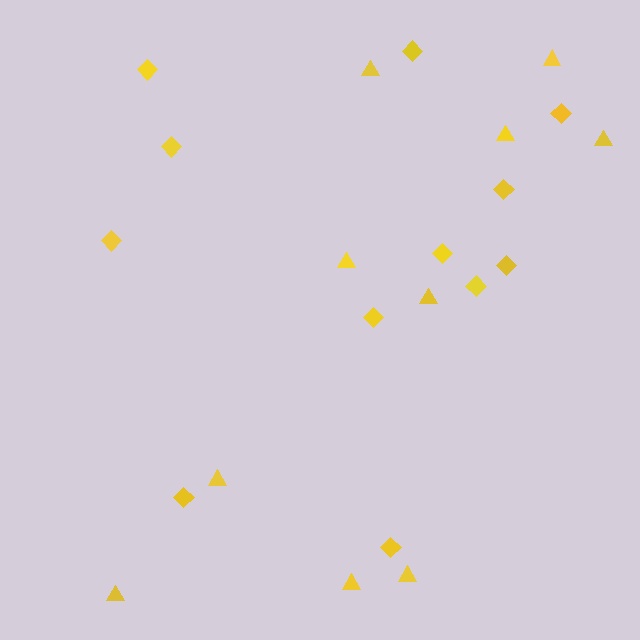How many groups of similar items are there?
There are 2 groups: one group of diamonds (12) and one group of triangles (10).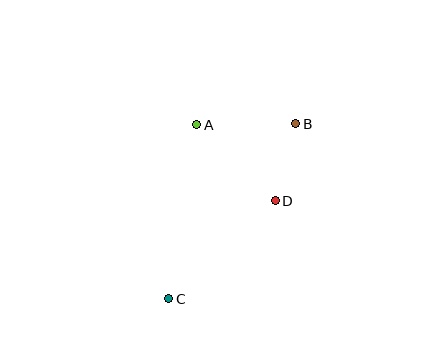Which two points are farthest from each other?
Points B and C are farthest from each other.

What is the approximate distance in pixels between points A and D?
The distance between A and D is approximately 109 pixels.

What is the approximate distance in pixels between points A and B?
The distance between A and B is approximately 99 pixels.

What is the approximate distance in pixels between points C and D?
The distance between C and D is approximately 145 pixels.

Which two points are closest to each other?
Points B and D are closest to each other.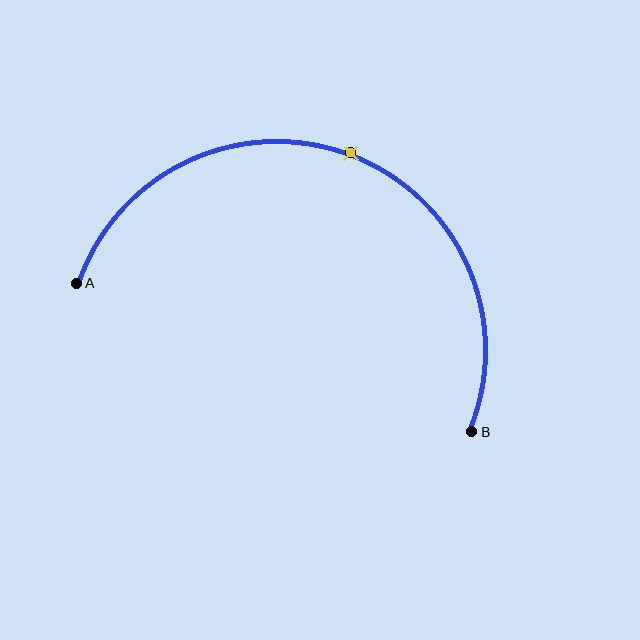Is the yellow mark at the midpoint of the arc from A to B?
Yes. The yellow mark lies on the arc at equal arc-length from both A and B — it is the arc midpoint.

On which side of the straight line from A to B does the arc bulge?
The arc bulges above the straight line connecting A and B.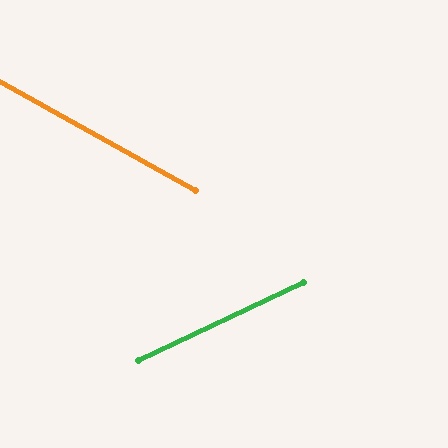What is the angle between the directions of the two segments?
Approximately 54 degrees.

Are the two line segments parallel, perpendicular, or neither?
Neither parallel nor perpendicular — they differ by about 54°.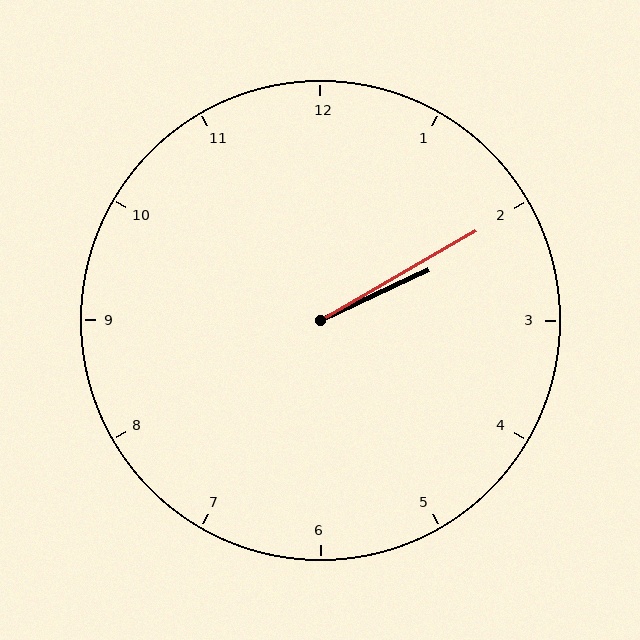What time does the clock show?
2:10.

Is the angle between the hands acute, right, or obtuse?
It is acute.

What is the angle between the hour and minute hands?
Approximately 5 degrees.